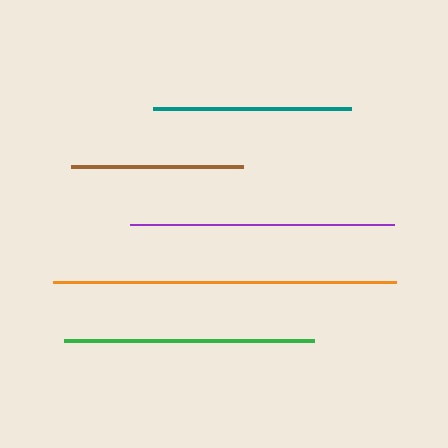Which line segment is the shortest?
The brown line is the shortest at approximately 172 pixels.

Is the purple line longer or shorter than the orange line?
The orange line is longer than the purple line.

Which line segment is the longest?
The orange line is the longest at approximately 342 pixels.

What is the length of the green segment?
The green segment is approximately 249 pixels long.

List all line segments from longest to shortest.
From longest to shortest: orange, purple, green, teal, brown.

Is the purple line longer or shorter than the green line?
The purple line is longer than the green line.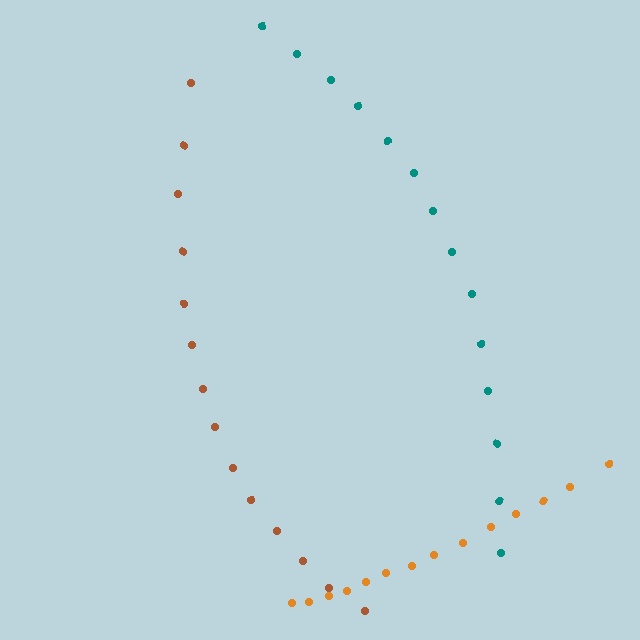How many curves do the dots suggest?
There are 3 distinct paths.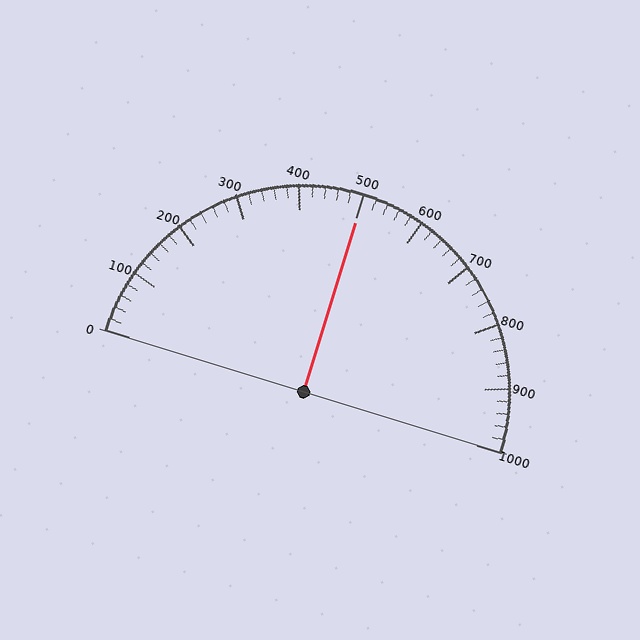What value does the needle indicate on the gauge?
The needle indicates approximately 500.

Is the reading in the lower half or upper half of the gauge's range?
The reading is in the upper half of the range (0 to 1000).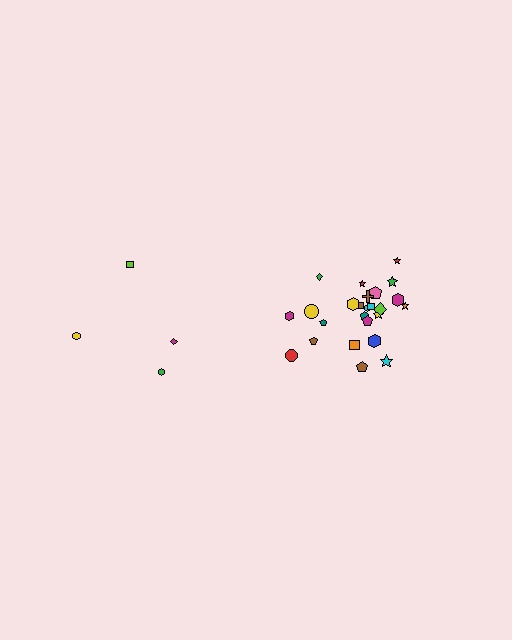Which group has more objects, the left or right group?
The right group.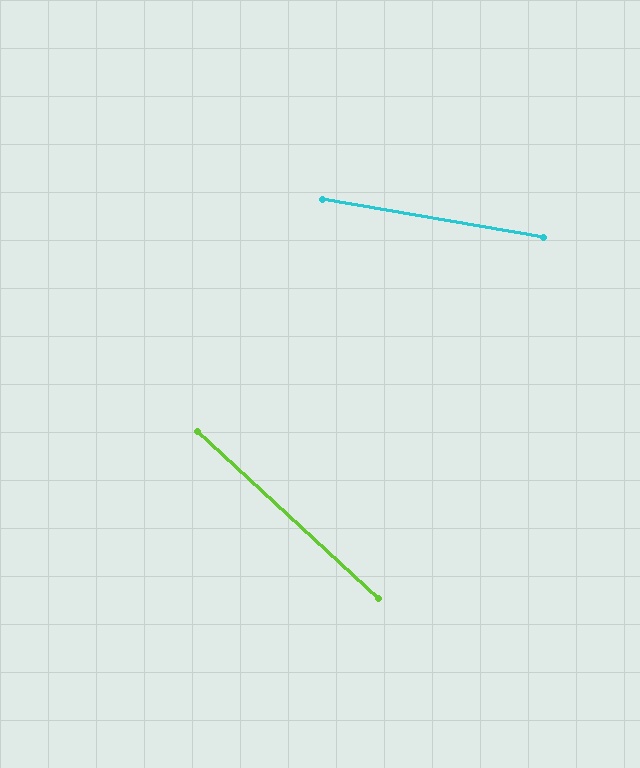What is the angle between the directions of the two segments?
Approximately 33 degrees.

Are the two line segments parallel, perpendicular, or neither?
Neither parallel nor perpendicular — they differ by about 33°.